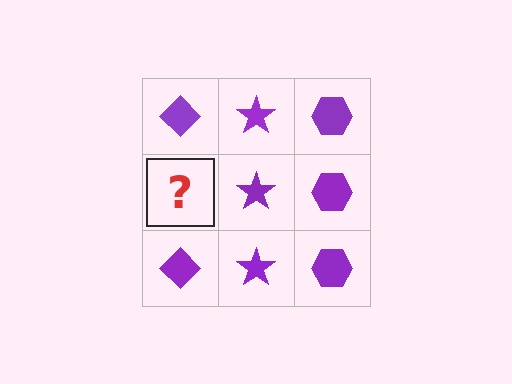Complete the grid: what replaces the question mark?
The question mark should be replaced with a purple diamond.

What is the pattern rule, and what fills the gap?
The rule is that each column has a consistent shape. The gap should be filled with a purple diamond.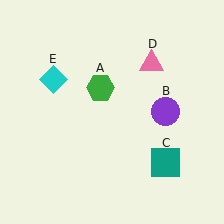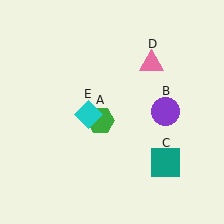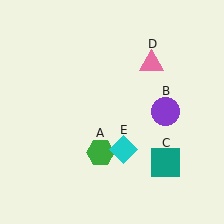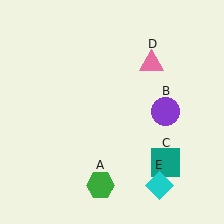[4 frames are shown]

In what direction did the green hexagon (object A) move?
The green hexagon (object A) moved down.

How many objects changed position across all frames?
2 objects changed position: green hexagon (object A), cyan diamond (object E).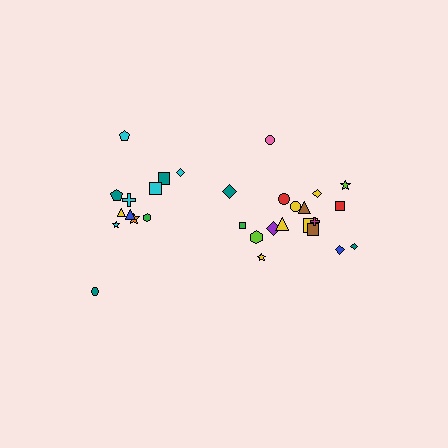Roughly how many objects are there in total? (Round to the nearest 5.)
Roughly 30 objects in total.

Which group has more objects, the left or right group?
The right group.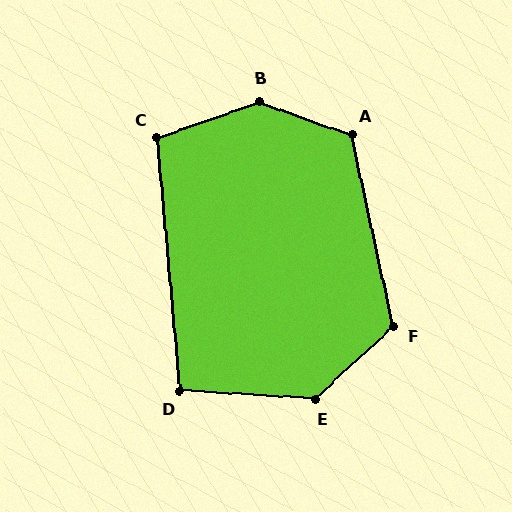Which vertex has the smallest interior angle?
D, at approximately 99 degrees.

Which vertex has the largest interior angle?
B, at approximately 141 degrees.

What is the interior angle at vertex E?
Approximately 134 degrees (obtuse).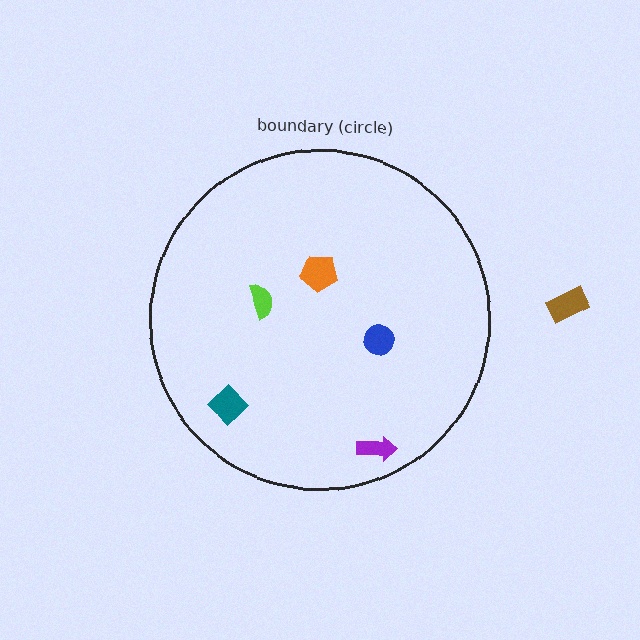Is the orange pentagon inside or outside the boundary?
Inside.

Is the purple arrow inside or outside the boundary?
Inside.